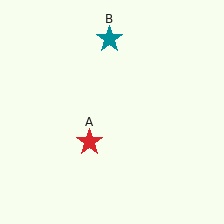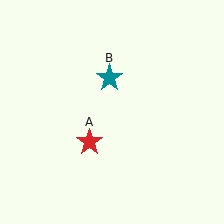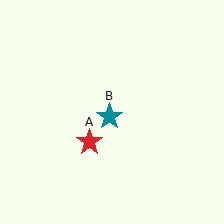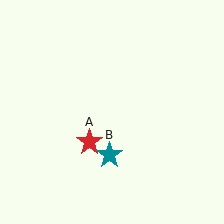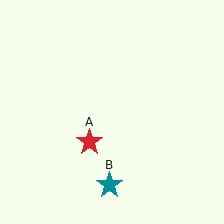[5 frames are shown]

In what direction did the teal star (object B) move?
The teal star (object B) moved down.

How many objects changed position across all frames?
1 object changed position: teal star (object B).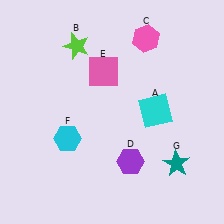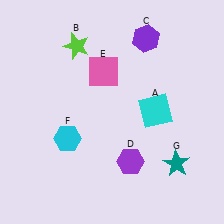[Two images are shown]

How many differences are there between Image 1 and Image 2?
There is 1 difference between the two images.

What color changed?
The hexagon (C) changed from pink in Image 1 to purple in Image 2.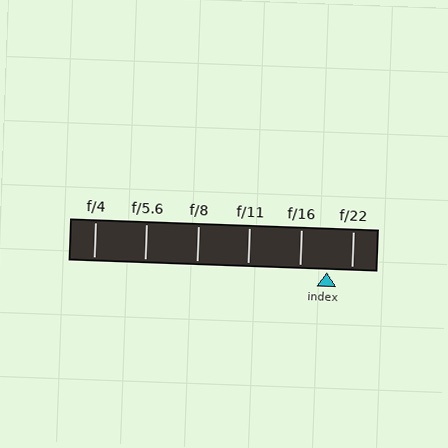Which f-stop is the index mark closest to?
The index mark is closest to f/22.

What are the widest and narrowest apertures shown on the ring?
The widest aperture shown is f/4 and the narrowest is f/22.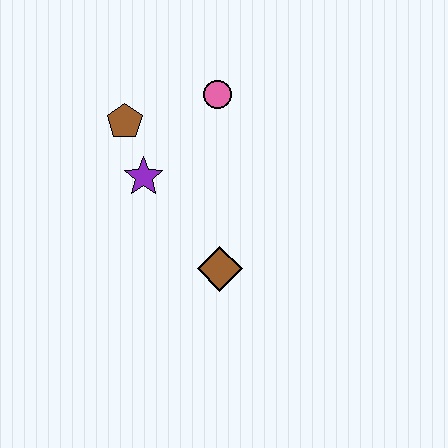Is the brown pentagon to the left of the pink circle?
Yes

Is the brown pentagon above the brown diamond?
Yes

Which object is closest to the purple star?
The brown pentagon is closest to the purple star.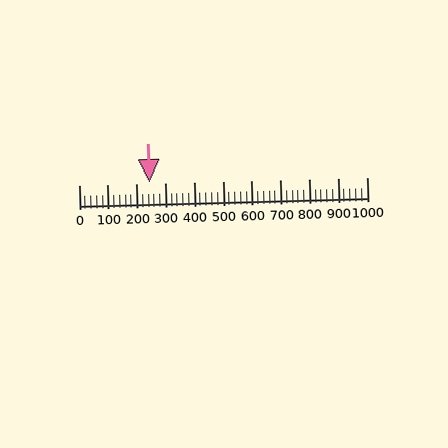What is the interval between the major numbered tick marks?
The major tick marks are spaced 100 units apart.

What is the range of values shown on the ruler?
The ruler shows values from 0 to 1000.